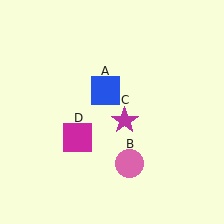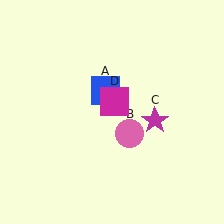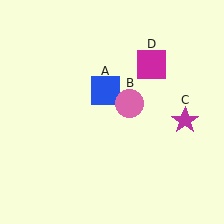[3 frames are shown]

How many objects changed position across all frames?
3 objects changed position: pink circle (object B), magenta star (object C), magenta square (object D).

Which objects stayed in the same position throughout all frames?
Blue square (object A) remained stationary.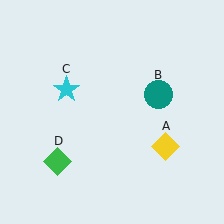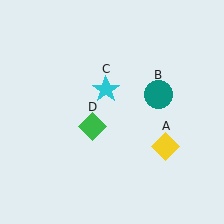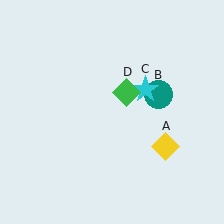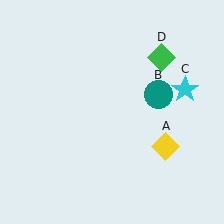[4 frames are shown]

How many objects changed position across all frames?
2 objects changed position: cyan star (object C), green diamond (object D).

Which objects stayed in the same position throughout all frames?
Yellow diamond (object A) and teal circle (object B) remained stationary.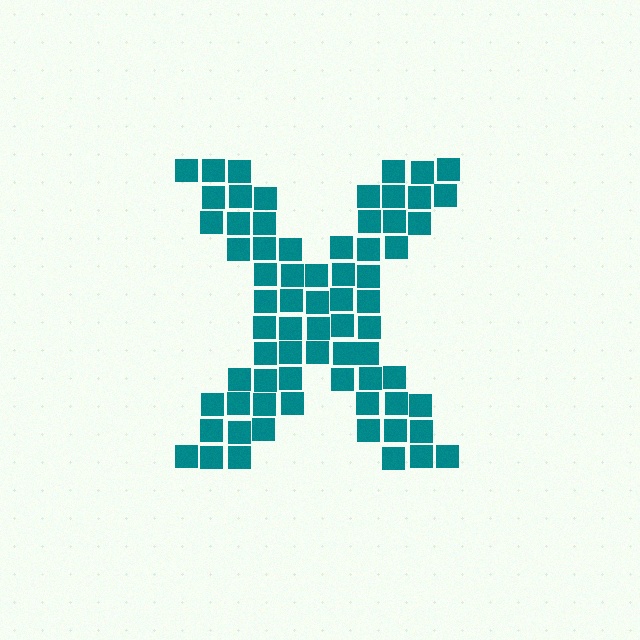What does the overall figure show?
The overall figure shows the letter X.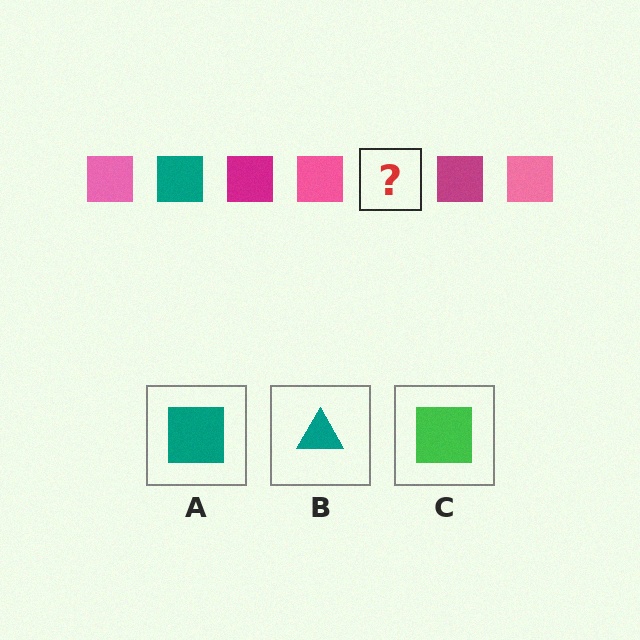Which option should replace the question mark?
Option A.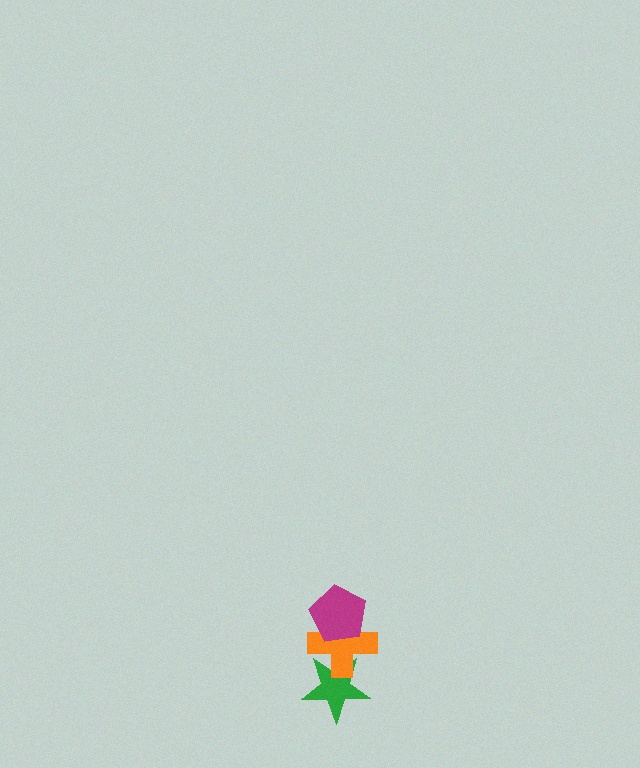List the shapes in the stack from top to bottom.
From top to bottom: the magenta pentagon, the orange cross, the green star.